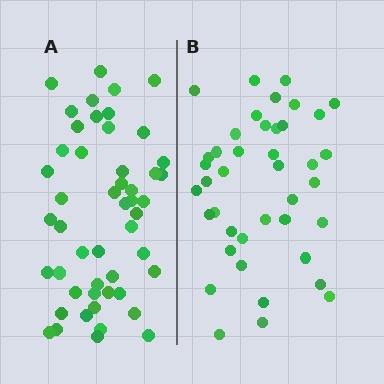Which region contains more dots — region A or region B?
Region A (the left region) has more dots.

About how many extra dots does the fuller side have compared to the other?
Region A has roughly 8 or so more dots than region B.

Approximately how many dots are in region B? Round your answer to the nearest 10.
About 40 dots. (The exact count is 41, which rounds to 40.)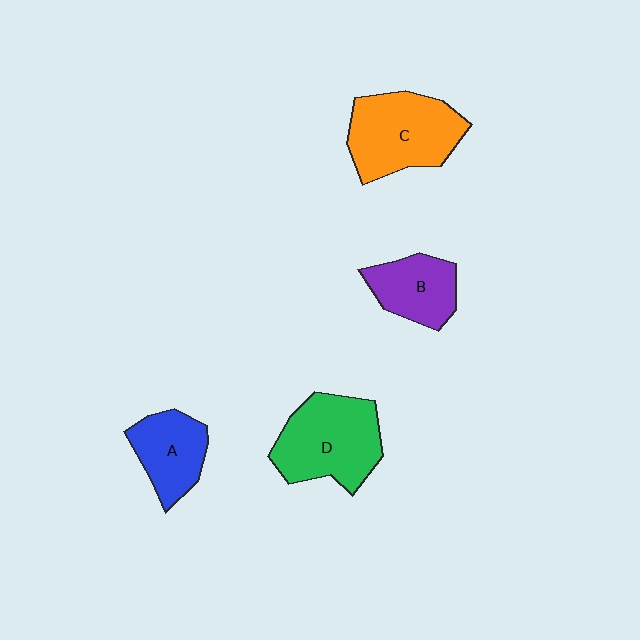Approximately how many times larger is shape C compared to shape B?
Approximately 1.6 times.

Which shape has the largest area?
Shape D (green).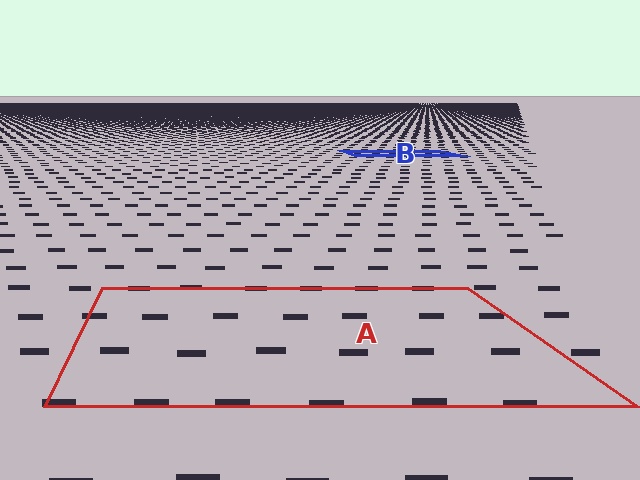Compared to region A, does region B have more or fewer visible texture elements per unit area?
Region B has more texture elements per unit area — they are packed more densely because it is farther away.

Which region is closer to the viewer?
Region A is closer. The texture elements there are larger and more spread out.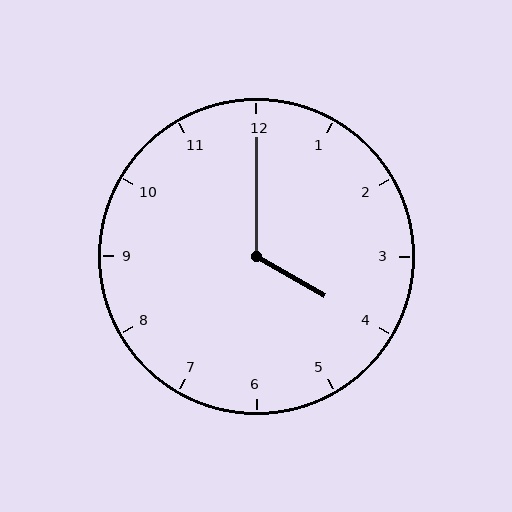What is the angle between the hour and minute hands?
Approximately 120 degrees.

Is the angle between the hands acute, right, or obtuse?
It is obtuse.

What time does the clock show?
4:00.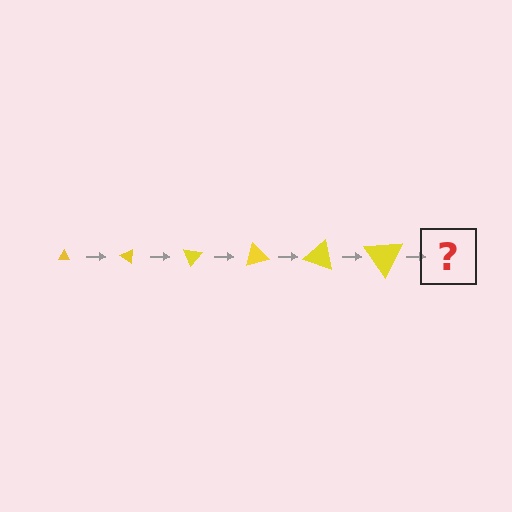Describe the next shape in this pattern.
It should be a triangle, larger than the previous one and rotated 210 degrees from the start.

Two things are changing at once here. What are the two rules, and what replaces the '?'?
The two rules are that the triangle grows larger each step and it rotates 35 degrees each step. The '?' should be a triangle, larger than the previous one and rotated 210 degrees from the start.